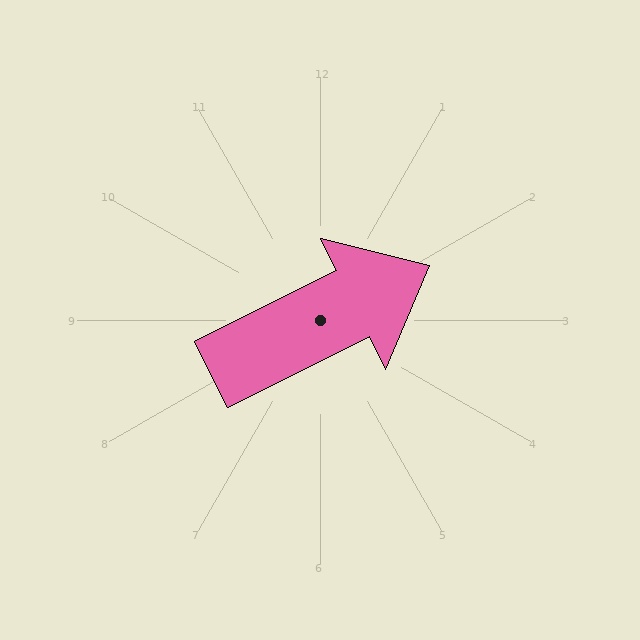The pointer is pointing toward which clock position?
Roughly 2 o'clock.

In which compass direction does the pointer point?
Northeast.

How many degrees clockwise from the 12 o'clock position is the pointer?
Approximately 64 degrees.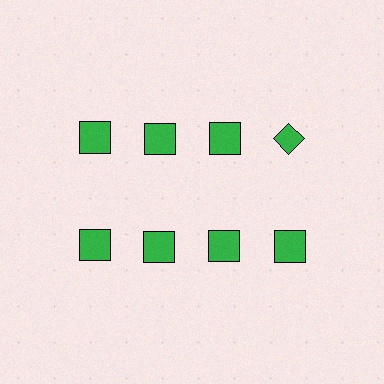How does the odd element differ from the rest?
It has a different shape: diamond instead of square.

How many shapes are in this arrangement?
There are 8 shapes arranged in a grid pattern.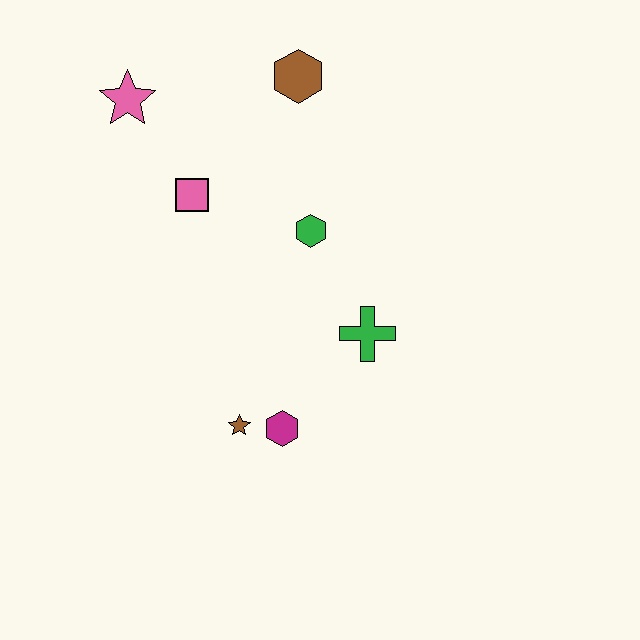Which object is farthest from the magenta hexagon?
The pink star is farthest from the magenta hexagon.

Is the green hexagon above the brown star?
Yes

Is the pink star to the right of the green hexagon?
No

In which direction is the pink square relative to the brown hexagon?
The pink square is below the brown hexagon.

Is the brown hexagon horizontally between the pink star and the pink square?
No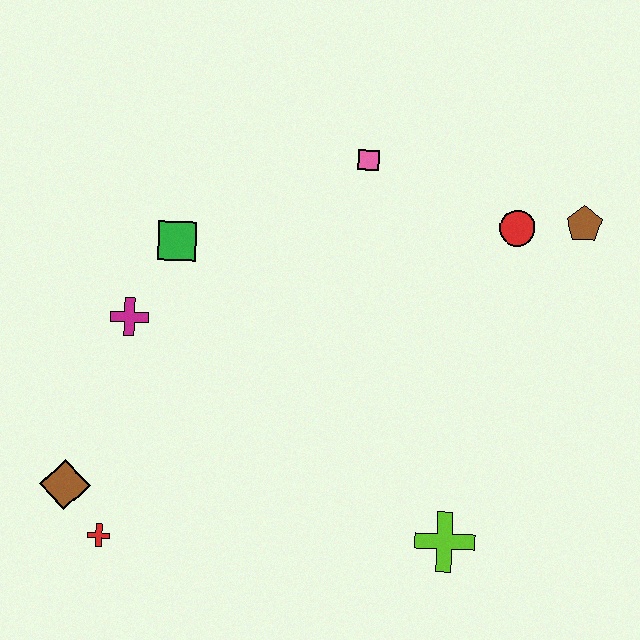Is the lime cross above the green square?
No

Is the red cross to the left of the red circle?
Yes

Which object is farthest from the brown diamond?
The brown pentagon is farthest from the brown diamond.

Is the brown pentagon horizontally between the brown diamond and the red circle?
No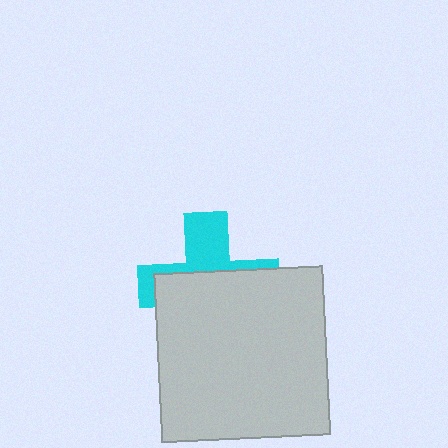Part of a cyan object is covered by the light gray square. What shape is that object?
It is a cross.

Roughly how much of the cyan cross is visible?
A small part of it is visible (roughly 37%).